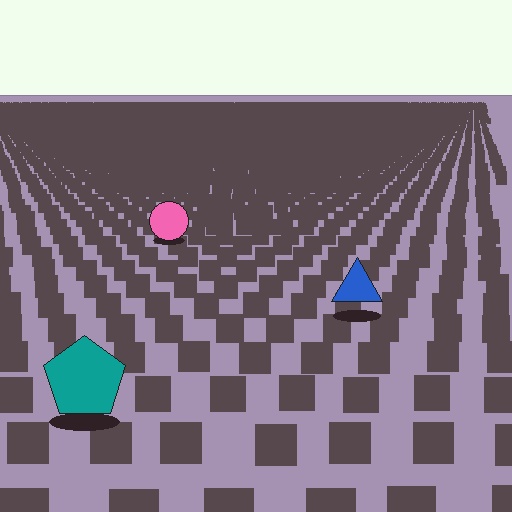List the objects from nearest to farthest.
From nearest to farthest: the teal pentagon, the blue triangle, the pink circle.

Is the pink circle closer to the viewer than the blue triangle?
No. The blue triangle is closer — you can tell from the texture gradient: the ground texture is coarser near it.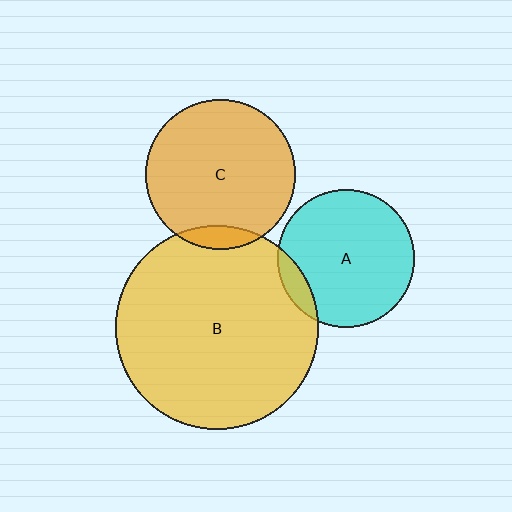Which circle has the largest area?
Circle B (yellow).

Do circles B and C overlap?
Yes.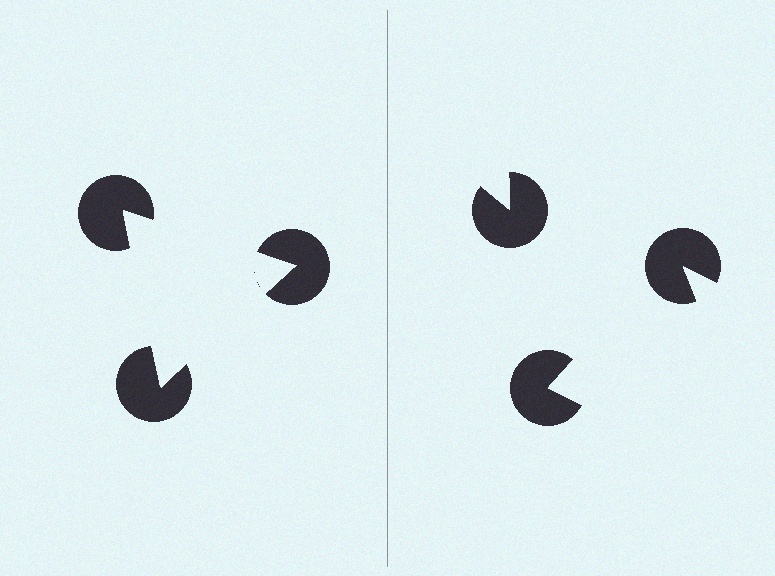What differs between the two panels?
The pac-man discs are positioned identically on both sides; only the wedge orientations differ. On the left they align to a triangle; on the right they are misaligned.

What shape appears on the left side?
An illusory triangle.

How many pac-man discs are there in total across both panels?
6 — 3 on each side.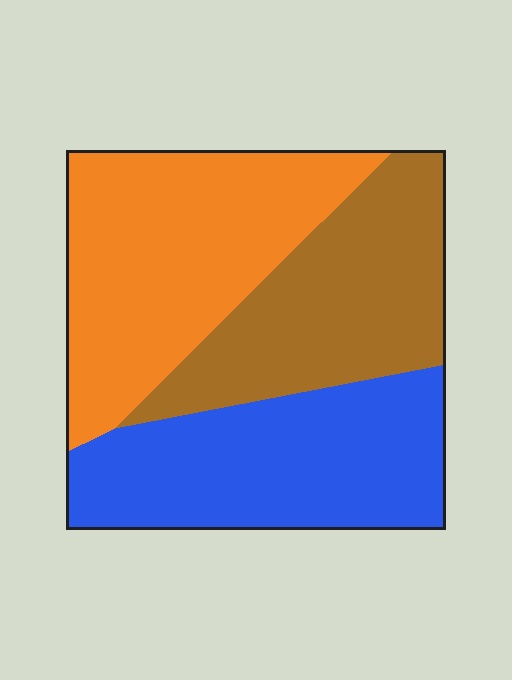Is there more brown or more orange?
Orange.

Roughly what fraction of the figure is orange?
Orange covers about 35% of the figure.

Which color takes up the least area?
Brown, at roughly 30%.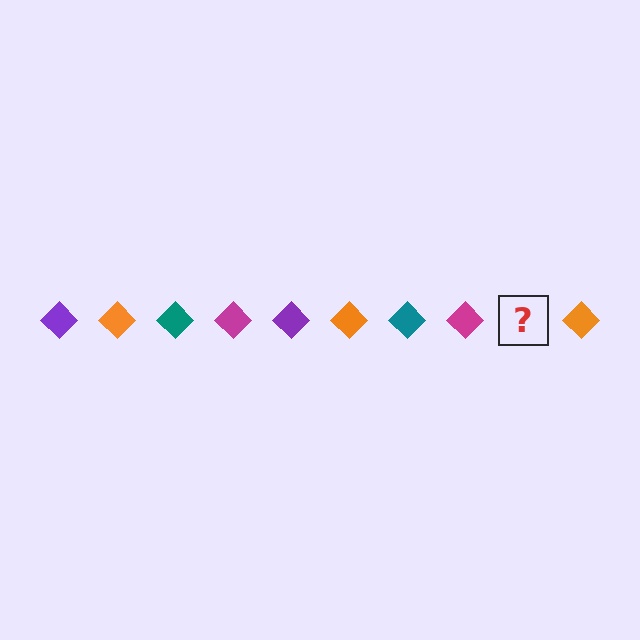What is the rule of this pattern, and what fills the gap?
The rule is that the pattern cycles through purple, orange, teal, magenta diamonds. The gap should be filled with a purple diamond.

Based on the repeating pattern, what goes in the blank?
The blank should be a purple diamond.